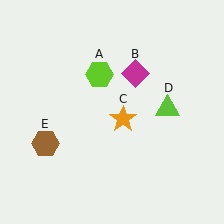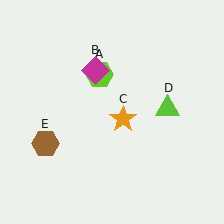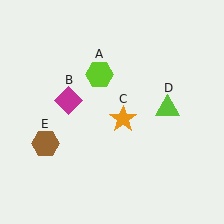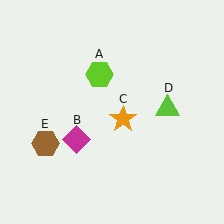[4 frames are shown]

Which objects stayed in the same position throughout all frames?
Lime hexagon (object A) and orange star (object C) and lime triangle (object D) and brown hexagon (object E) remained stationary.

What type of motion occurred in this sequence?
The magenta diamond (object B) rotated counterclockwise around the center of the scene.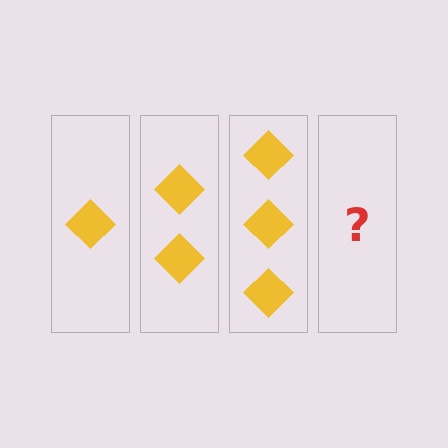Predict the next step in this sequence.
The next step is 4 diamonds.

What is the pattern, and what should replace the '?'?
The pattern is that each step adds one more diamond. The '?' should be 4 diamonds.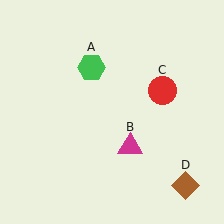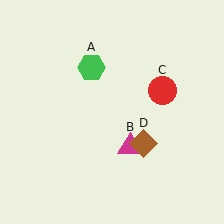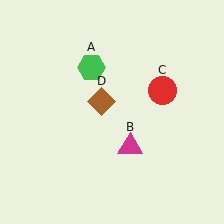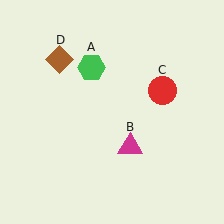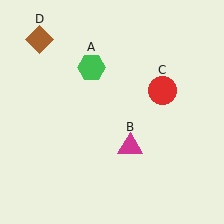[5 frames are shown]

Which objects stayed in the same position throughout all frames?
Green hexagon (object A) and magenta triangle (object B) and red circle (object C) remained stationary.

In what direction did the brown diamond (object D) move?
The brown diamond (object D) moved up and to the left.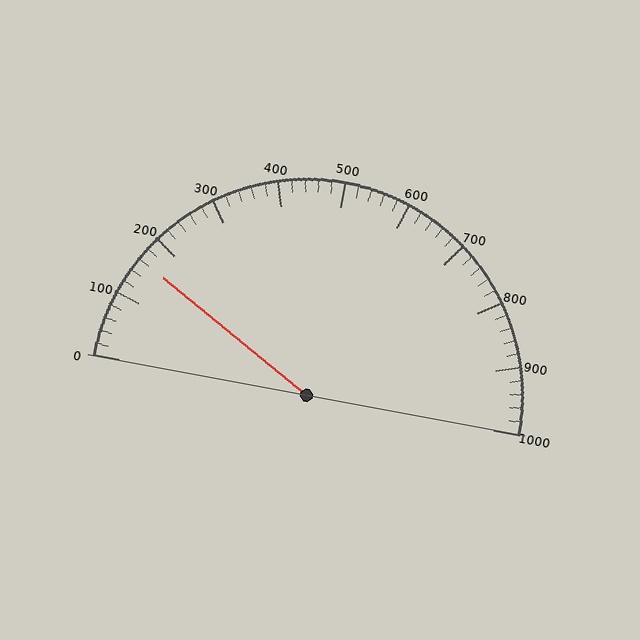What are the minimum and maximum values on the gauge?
The gauge ranges from 0 to 1000.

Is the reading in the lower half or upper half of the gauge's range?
The reading is in the lower half of the range (0 to 1000).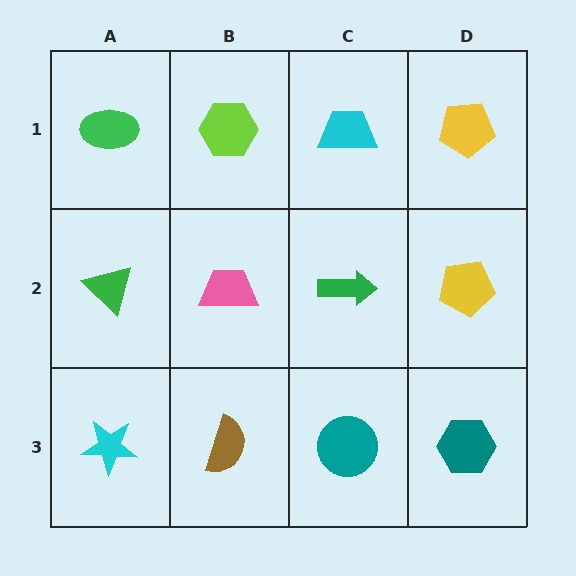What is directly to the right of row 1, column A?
A lime hexagon.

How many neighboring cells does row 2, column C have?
4.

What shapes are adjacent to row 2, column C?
A cyan trapezoid (row 1, column C), a teal circle (row 3, column C), a pink trapezoid (row 2, column B), a yellow pentagon (row 2, column D).